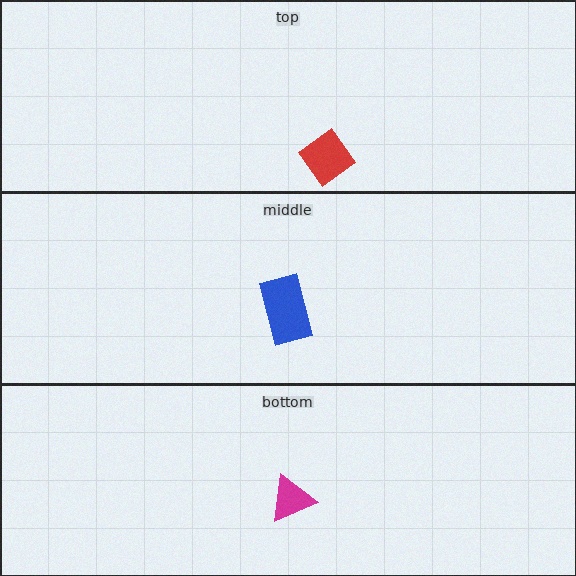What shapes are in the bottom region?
The magenta triangle.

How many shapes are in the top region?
1.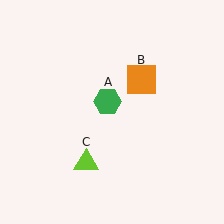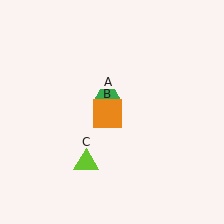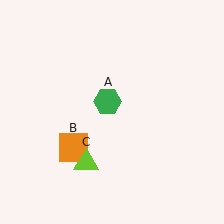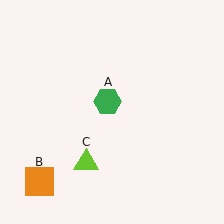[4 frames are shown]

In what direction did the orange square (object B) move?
The orange square (object B) moved down and to the left.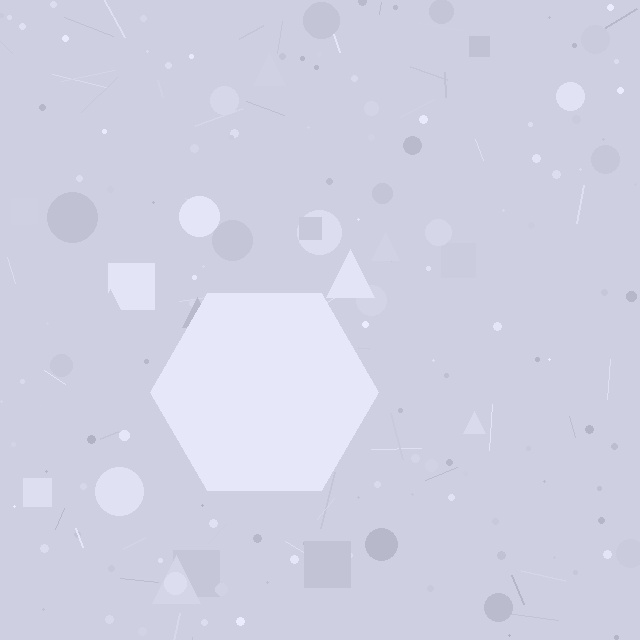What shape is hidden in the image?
A hexagon is hidden in the image.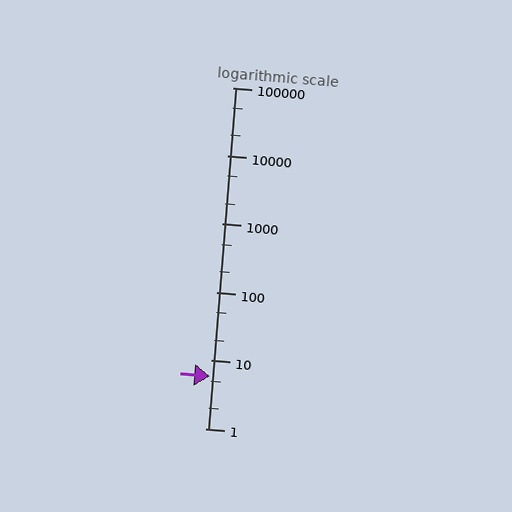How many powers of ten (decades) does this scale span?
The scale spans 5 decades, from 1 to 100000.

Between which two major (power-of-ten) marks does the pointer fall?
The pointer is between 1 and 10.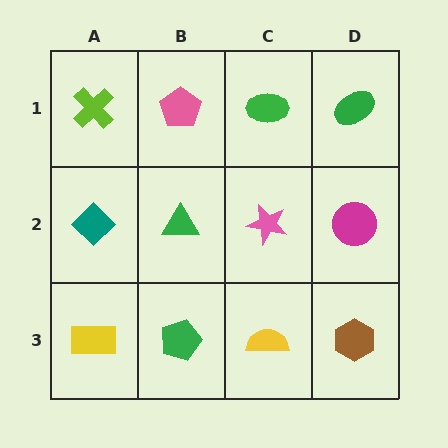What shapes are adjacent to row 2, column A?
A lime cross (row 1, column A), a yellow rectangle (row 3, column A), a green triangle (row 2, column B).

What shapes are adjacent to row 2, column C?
A green ellipse (row 1, column C), a yellow semicircle (row 3, column C), a green triangle (row 2, column B), a magenta circle (row 2, column D).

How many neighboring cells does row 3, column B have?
3.